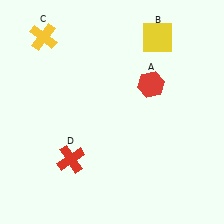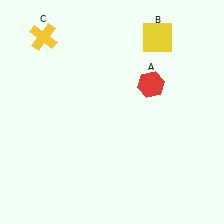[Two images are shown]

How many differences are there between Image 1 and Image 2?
There is 1 difference between the two images.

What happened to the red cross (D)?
The red cross (D) was removed in Image 2. It was in the bottom-left area of Image 1.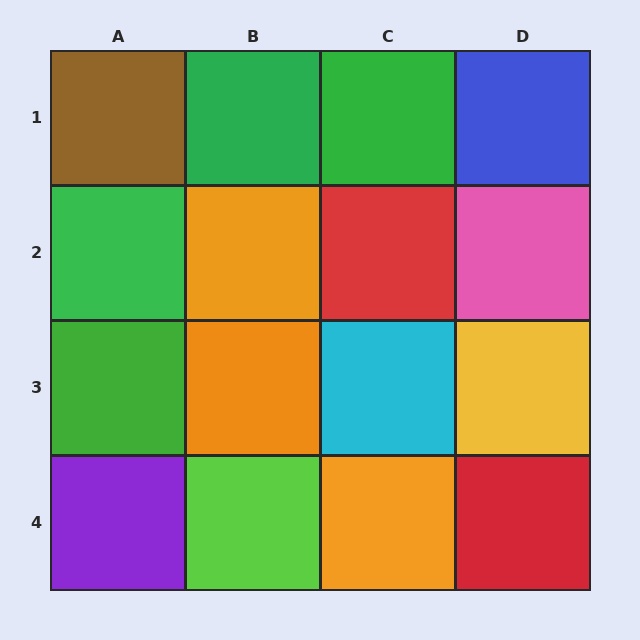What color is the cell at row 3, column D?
Yellow.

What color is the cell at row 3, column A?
Green.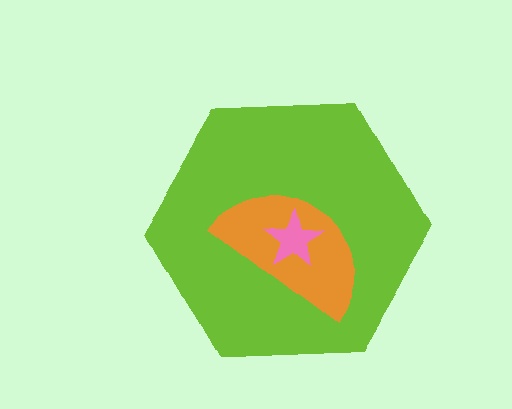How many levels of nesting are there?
3.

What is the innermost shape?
The pink star.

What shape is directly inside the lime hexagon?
The orange semicircle.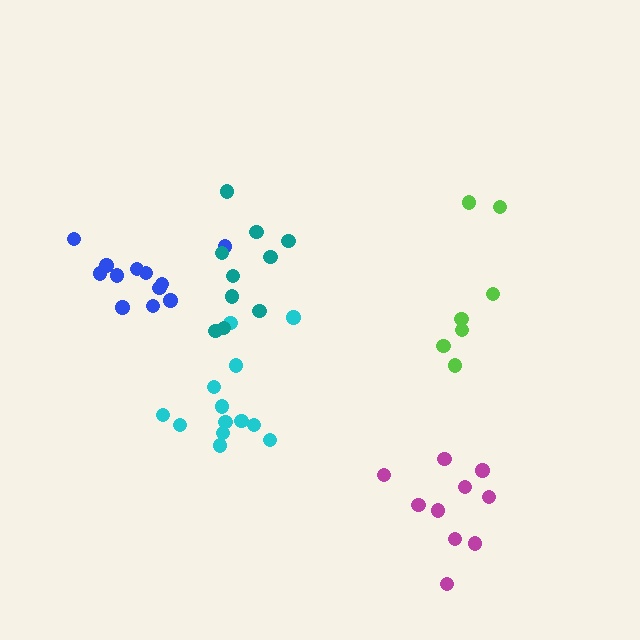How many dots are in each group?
Group 1: 10 dots, Group 2: 7 dots, Group 3: 12 dots, Group 4: 13 dots, Group 5: 10 dots (52 total).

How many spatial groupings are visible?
There are 5 spatial groupings.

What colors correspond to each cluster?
The clusters are colored: magenta, lime, blue, cyan, teal.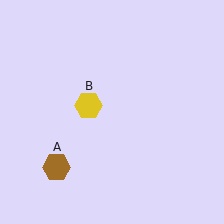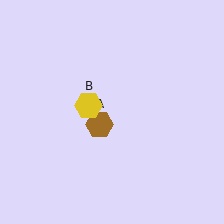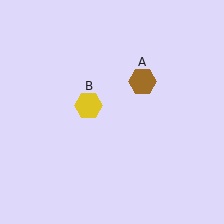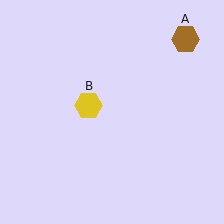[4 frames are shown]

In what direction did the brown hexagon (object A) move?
The brown hexagon (object A) moved up and to the right.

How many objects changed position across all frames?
1 object changed position: brown hexagon (object A).